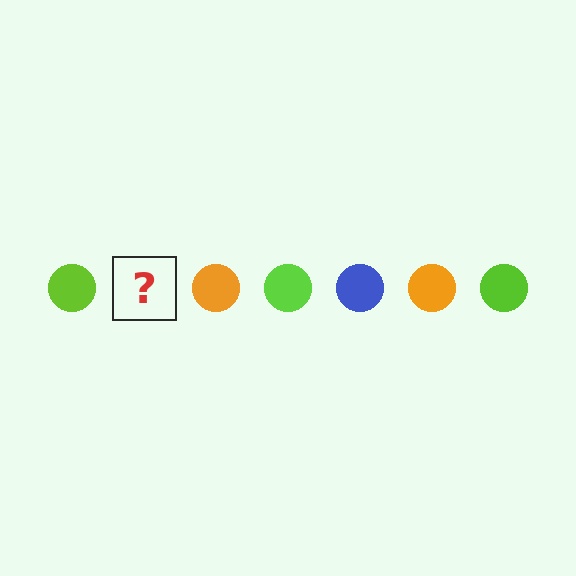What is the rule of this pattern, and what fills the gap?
The rule is that the pattern cycles through lime, blue, orange circles. The gap should be filled with a blue circle.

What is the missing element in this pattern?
The missing element is a blue circle.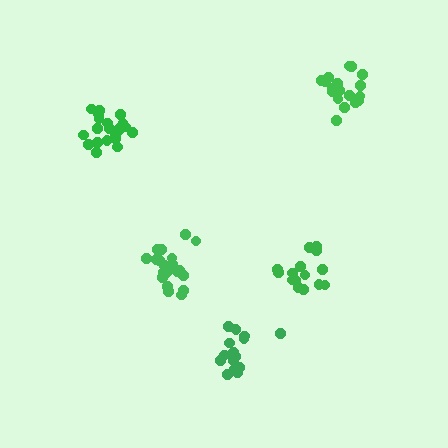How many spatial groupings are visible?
There are 5 spatial groupings.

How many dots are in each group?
Group 1: 15 dots, Group 2: 17 dots, Group 3: 21 dots, Group 4: 19 dots, Group 5: 21 dots (93 total).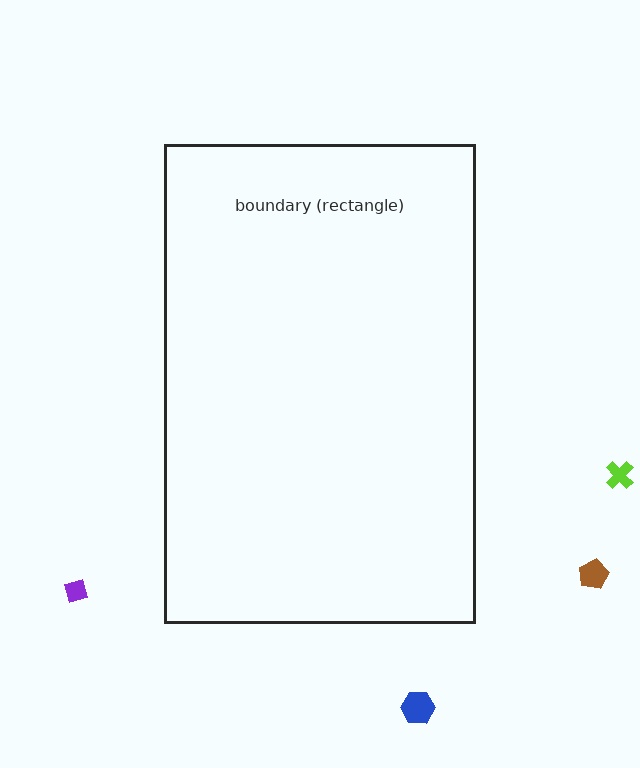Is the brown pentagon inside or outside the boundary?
Outside.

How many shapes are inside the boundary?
0 inside, 4 outside.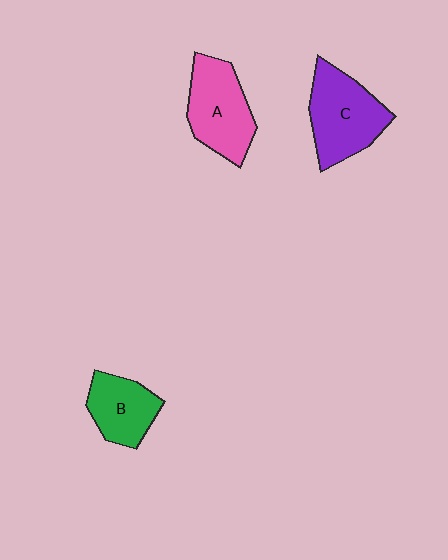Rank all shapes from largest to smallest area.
From largest to smallest: C (purple), A (pink), B (green).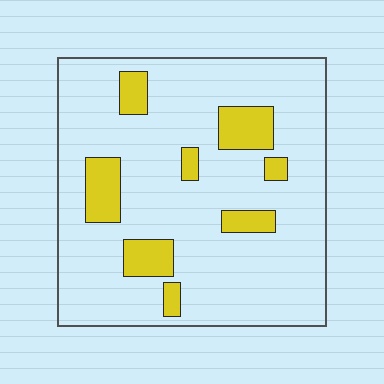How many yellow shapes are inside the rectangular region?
8.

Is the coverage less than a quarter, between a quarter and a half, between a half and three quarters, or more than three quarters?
Less than a quarter.